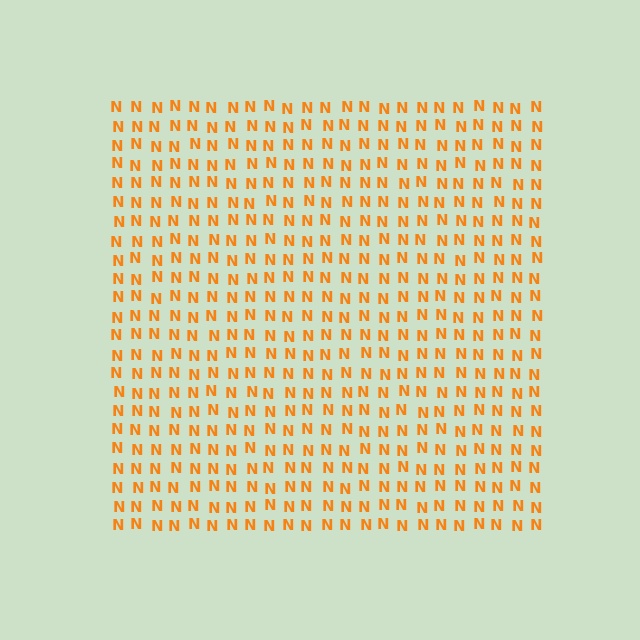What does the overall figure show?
The overall figure shows a square.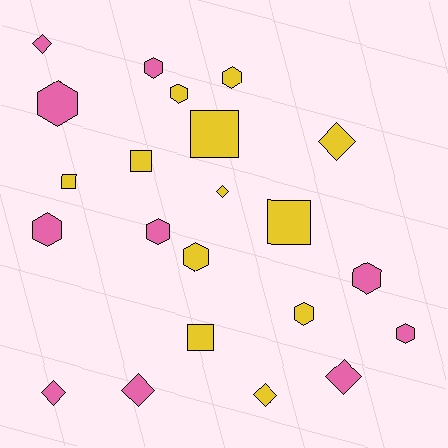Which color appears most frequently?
Yellow, with 12 objects.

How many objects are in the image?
There are 22 objects.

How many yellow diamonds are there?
There are 3 yellow diamonds.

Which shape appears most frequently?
Hexagon, with 10 objects.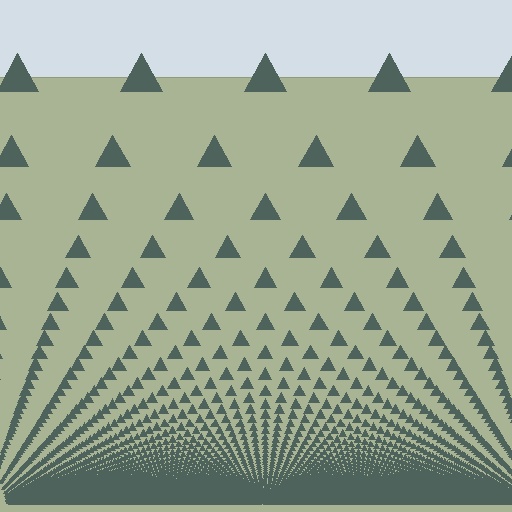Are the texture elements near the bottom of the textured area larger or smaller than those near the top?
Smaller. The gradient is inverted — elements near the bottom are smaller and denser.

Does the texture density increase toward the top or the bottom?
Density increases toward the bottom.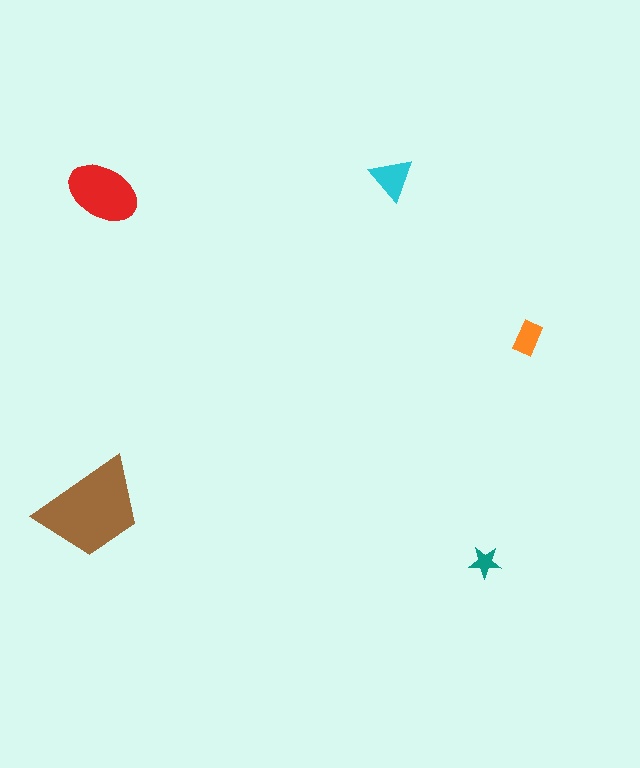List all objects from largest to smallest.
The brown trapezoid, the red ellipse, the cyan triangle, the orange rectangle, the teal star.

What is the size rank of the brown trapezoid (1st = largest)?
1st.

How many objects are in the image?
There are 5 objects in the image.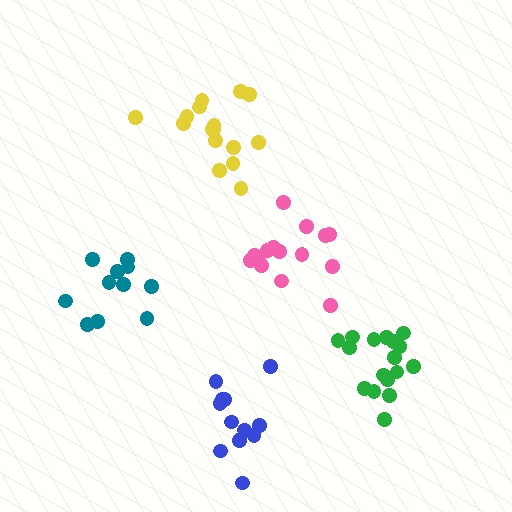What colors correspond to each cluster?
The clusters are colored: teal, green, pink, yellow, blue.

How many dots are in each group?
Group 1: 11 dots, Group 2: 17 dots, Group 3: 16 dots, Group 4: 16 dots, Group 5: 13 dots (73 total).